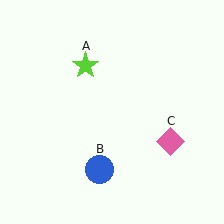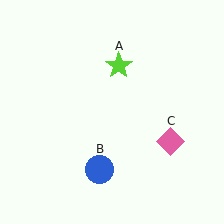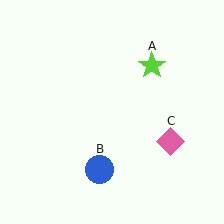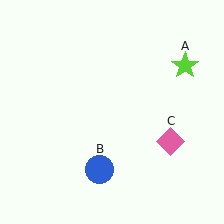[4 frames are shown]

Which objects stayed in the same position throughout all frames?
Blue circle (object B) and pink diamond (object C) remained stationary.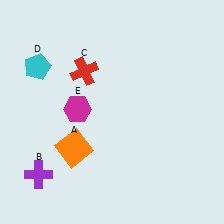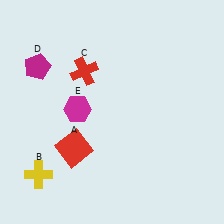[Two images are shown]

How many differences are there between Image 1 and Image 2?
There are 3 differences between the two images.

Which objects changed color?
A changed from orange to red. B changed from purple to yellow. D changed from cyan to magenta.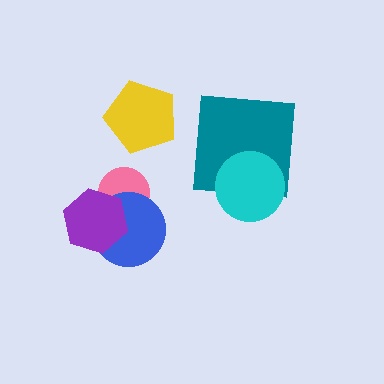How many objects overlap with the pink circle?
2 objects overlap with the pink circle.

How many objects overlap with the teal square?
1 object overlaps with the teal square.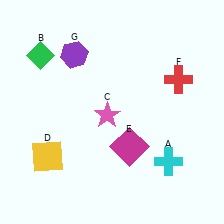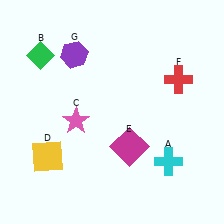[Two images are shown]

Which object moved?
The pink star (C) moved left.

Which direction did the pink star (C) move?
The pink star (C) moved left.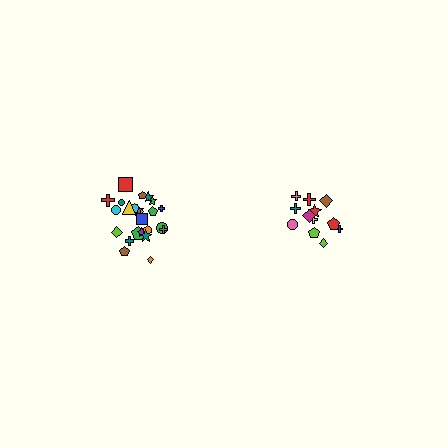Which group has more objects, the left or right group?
The left group.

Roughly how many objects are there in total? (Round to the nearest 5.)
Roughly 35 objects in total.